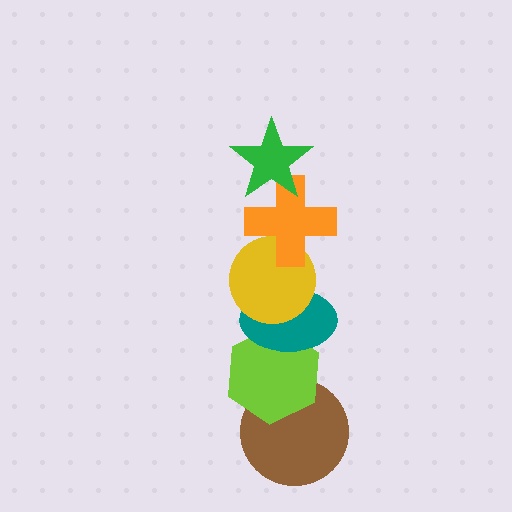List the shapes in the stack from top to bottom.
From top to bottom: the green star, the orange cross, the yellow circle, the teal ellipse, the lime hexagon, the brown circle.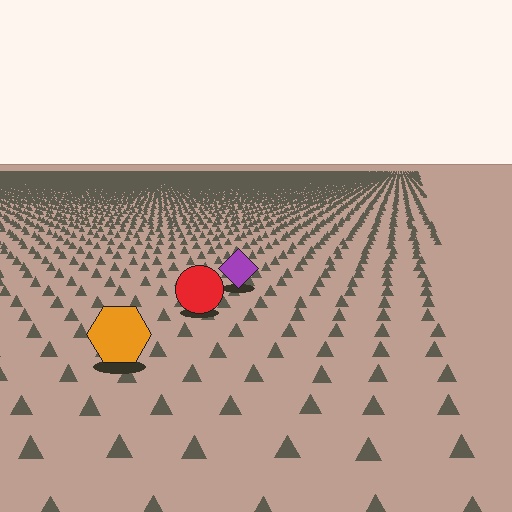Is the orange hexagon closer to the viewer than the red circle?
Yes. The orange hexagon is closer — you can tell from the texture gradient: the ground texture is coarser near it.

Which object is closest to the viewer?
The orange hexagon is closest. The texture marks near it are larger and more spread out.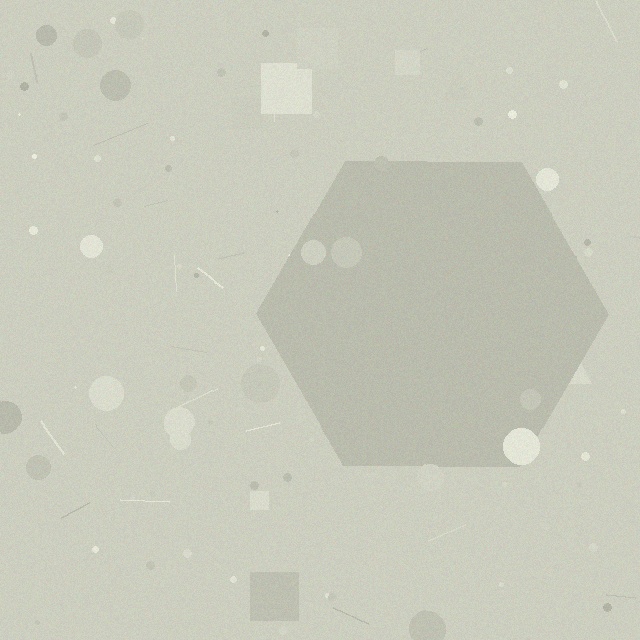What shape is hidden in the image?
A hexagon is hidden in the image.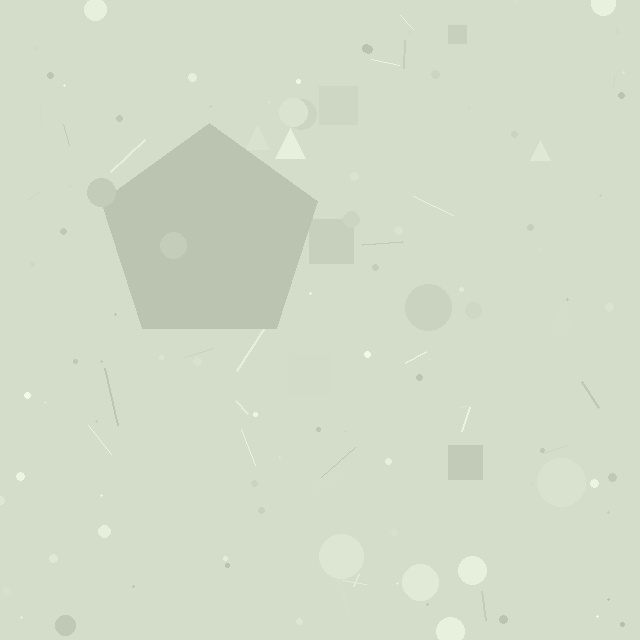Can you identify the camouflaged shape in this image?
The camouflaged shape is a pentagon.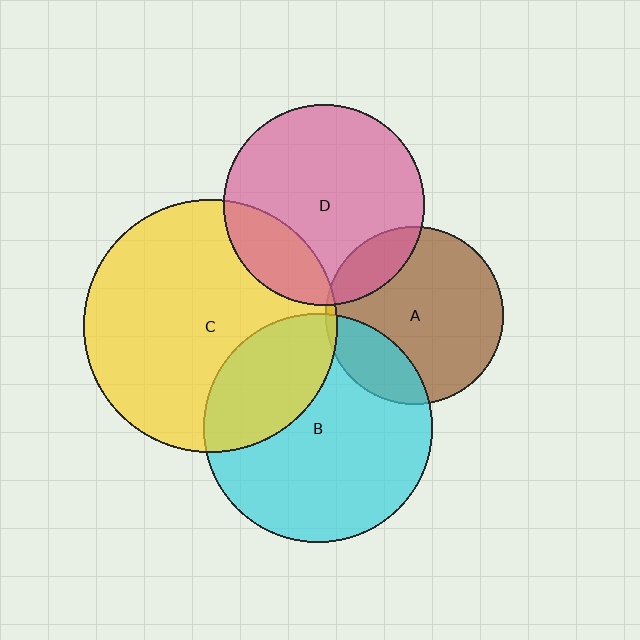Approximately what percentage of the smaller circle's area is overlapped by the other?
Approximately 20%.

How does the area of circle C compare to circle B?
Approximately 1.2 times.